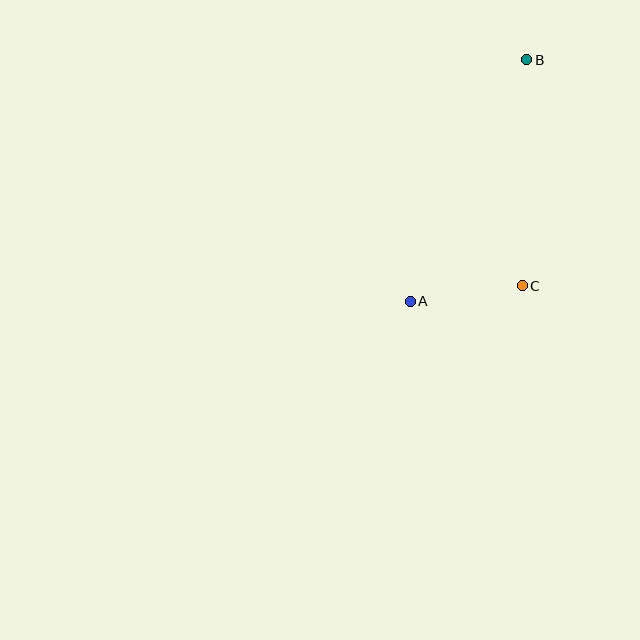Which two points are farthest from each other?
Points A and B are farthest from each other.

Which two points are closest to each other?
Points A and C are closest to each other.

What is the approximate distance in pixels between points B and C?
The distance between B and C is approximately 226 pixels.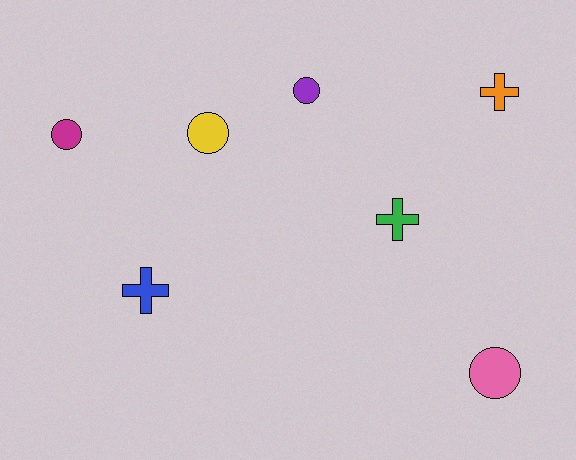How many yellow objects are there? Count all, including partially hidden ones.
There is 1 yellow object.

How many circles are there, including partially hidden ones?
There are 4 circles.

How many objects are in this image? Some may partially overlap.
There are 7 objects.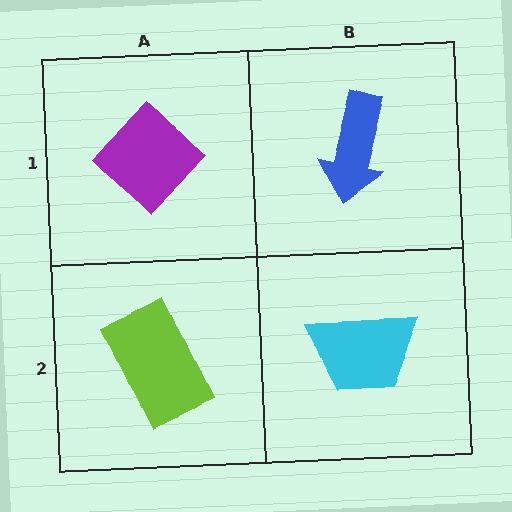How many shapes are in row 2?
2 shapes.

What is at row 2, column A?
A lime rectangle.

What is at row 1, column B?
A blue arrow.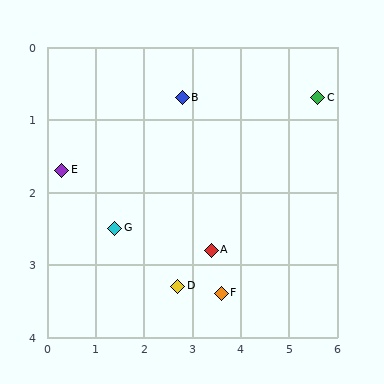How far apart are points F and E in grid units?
Points F and E are about 3.7 grid units apart.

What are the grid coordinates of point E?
Point E is at approximately (0.3, 1.7).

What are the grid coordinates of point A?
Point A is at approximately (3.4, 2.8).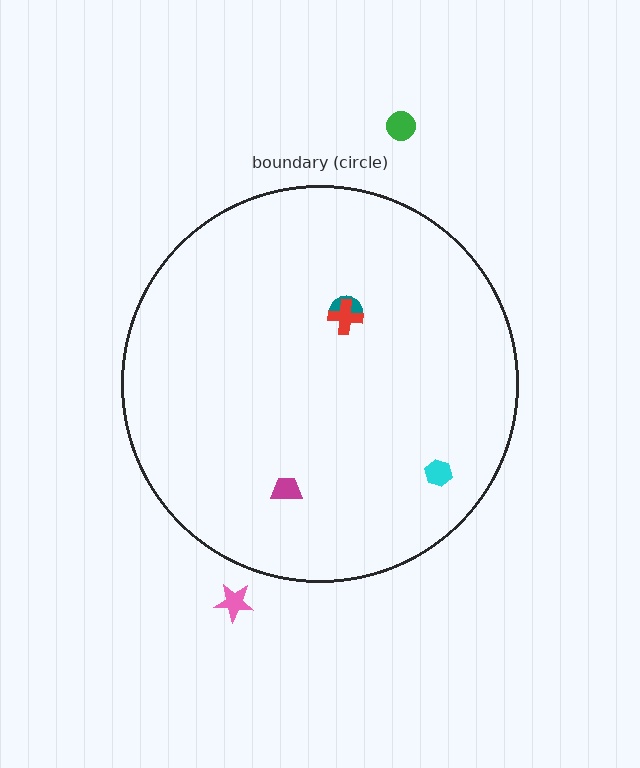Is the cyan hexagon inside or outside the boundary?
Inside.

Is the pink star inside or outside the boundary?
Outside.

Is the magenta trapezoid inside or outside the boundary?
Inside.